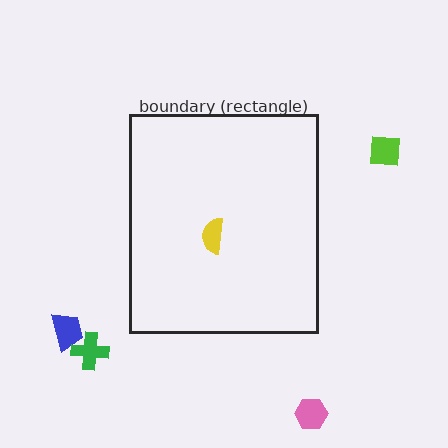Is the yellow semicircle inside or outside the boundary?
Inside.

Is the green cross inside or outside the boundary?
Outside.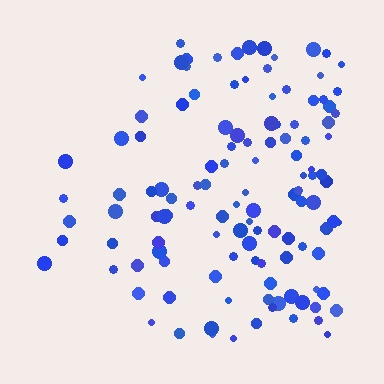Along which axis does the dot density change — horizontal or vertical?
Horizontal.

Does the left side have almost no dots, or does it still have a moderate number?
Still a moderate number, just noticeably fewer than the right.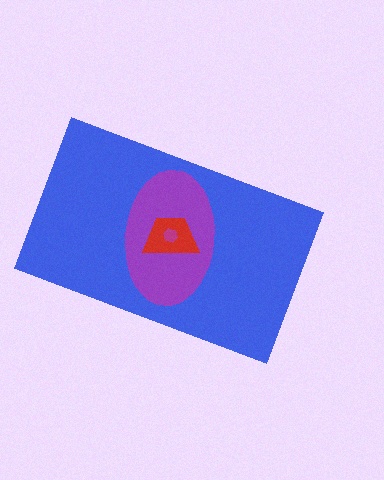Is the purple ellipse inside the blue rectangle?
Yes.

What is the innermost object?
The magenta hexagon.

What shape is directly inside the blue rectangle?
The purple ellipse.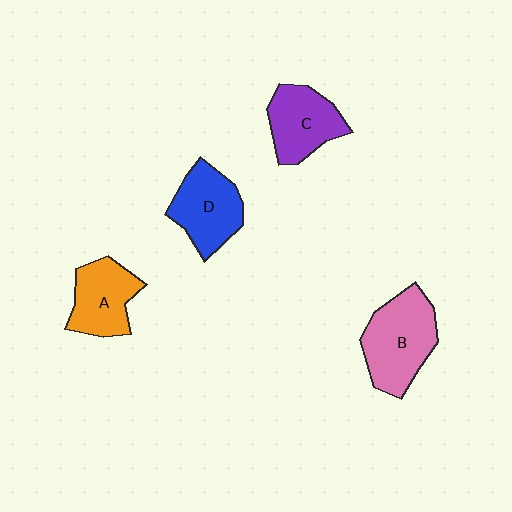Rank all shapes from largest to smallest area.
From largest to smallest: B (pink), D (blue), C (purple), A (orange).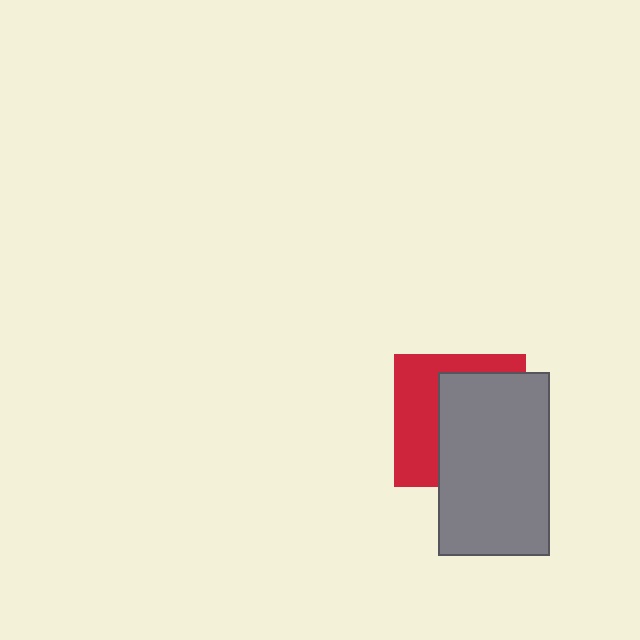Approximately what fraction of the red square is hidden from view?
Roughly 58% of the red square is hidden behind the gray rectangle.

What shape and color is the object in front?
The object in front is a gray rectangle.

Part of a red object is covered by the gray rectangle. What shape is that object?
It is a square.